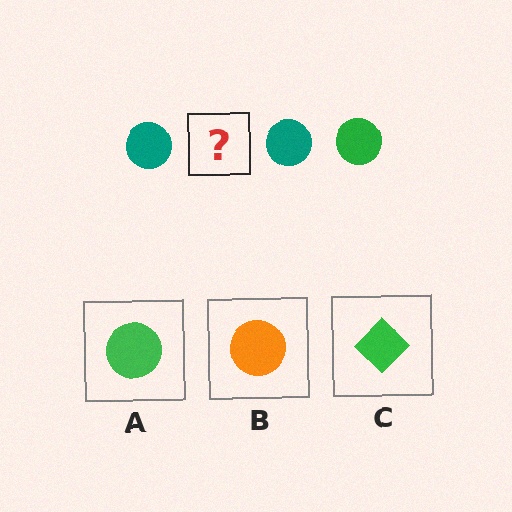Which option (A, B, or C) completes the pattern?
A.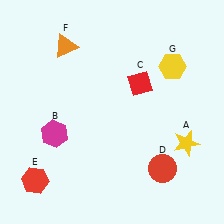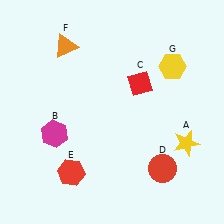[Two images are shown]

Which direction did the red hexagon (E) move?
The red hexagon (E) moved right.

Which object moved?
The red hexagon (E) moved right.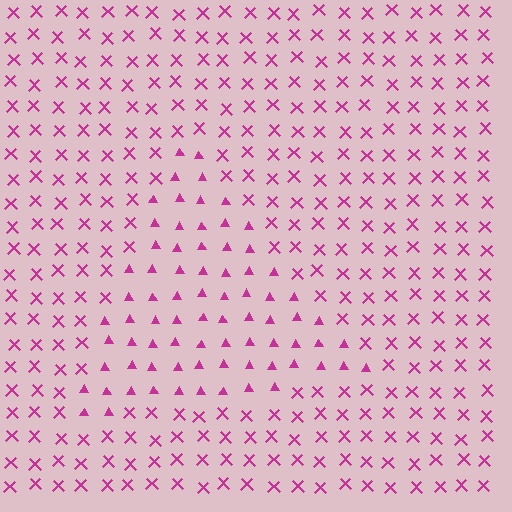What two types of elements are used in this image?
The image uses triangles inside the triangle region and X marks outside it.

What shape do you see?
I see a triangle.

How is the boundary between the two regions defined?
The boundary is defined by a change in element shape: triangles inside vs. X marks outside. All elements share the same color and spacing.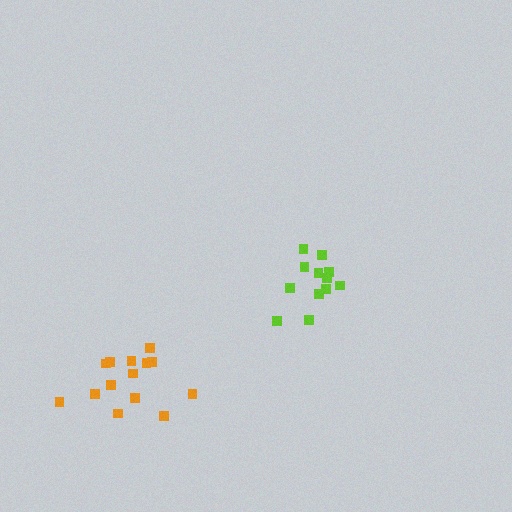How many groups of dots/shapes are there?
There are 2 groups.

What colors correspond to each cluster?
The clusters are colored: lime, orange.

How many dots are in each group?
Group 1: 12 dots, Group 2: 14 dots (26 total).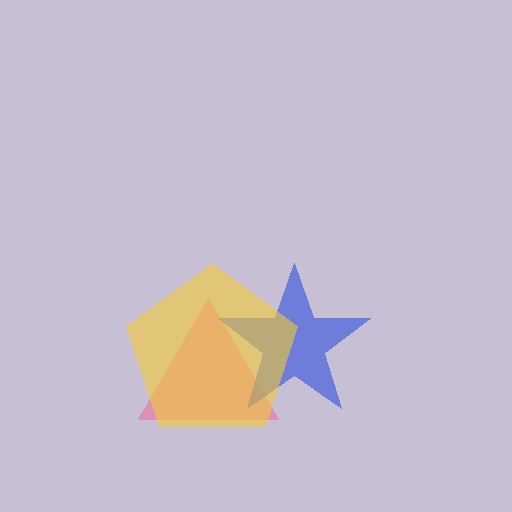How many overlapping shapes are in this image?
There are 3 overlapping shapes in the image.